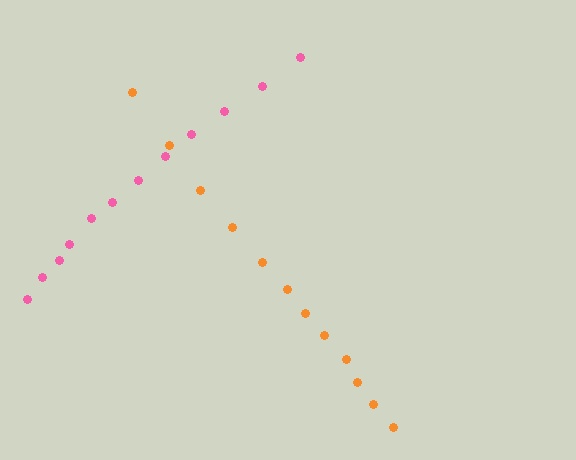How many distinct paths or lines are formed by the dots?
There are 2 distinct paths.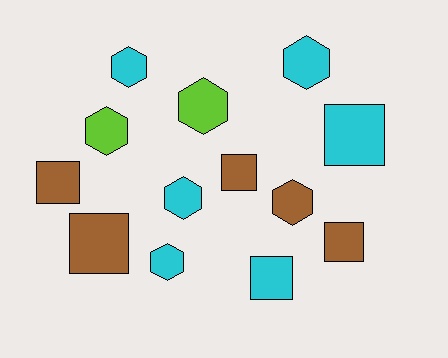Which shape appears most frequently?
Hexagon, with 7 objects.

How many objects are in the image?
There are 13 objects.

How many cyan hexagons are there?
There are 4 cyan hexagons.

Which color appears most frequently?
Cyan, with 6 objects.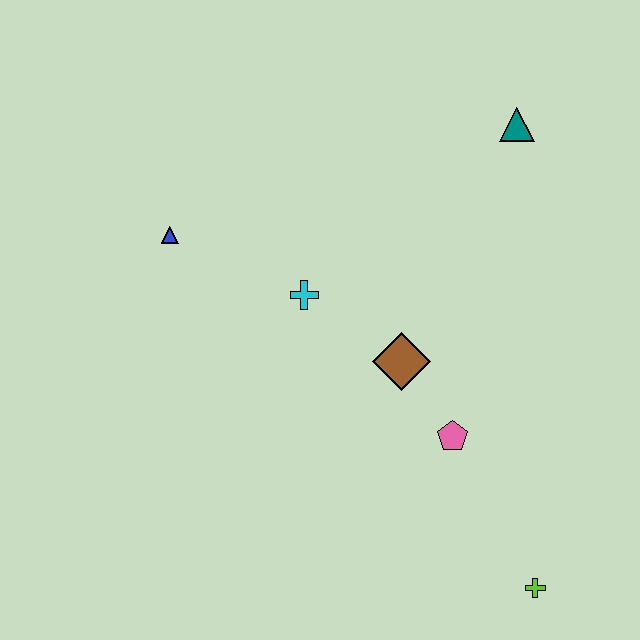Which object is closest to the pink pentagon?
The brown diamond is closest to the pink pentagon.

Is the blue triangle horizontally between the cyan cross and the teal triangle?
No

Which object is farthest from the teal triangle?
The lime cross is farthest from the teal triangle.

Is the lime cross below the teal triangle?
Yes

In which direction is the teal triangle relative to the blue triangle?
The teal triangle is to the right of the blue triangle.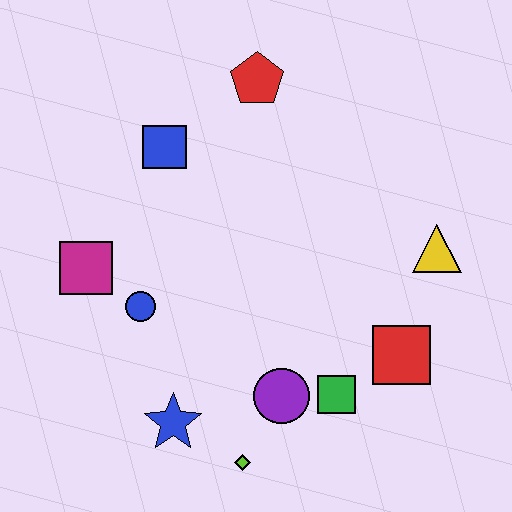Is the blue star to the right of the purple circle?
No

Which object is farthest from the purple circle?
The red pentagon is farthest from the purple circle.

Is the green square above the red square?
No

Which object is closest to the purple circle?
The green square is closest to the purple circle.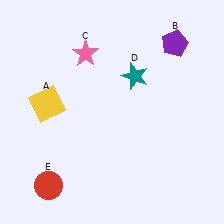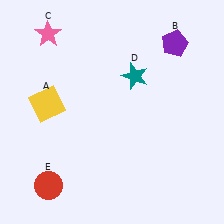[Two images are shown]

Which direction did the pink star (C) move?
The pink star (C) moved left.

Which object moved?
The pink star (C) moved left.